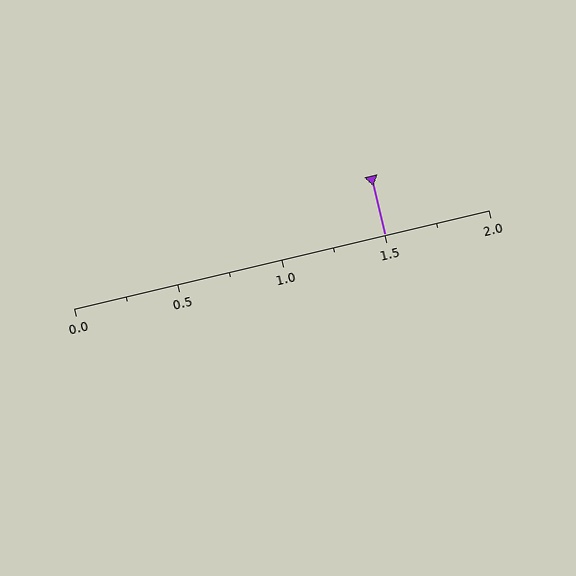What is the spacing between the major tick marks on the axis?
The major ticks are spaced 0.5 apart.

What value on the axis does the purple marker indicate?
The marker indicates approximately 1.5.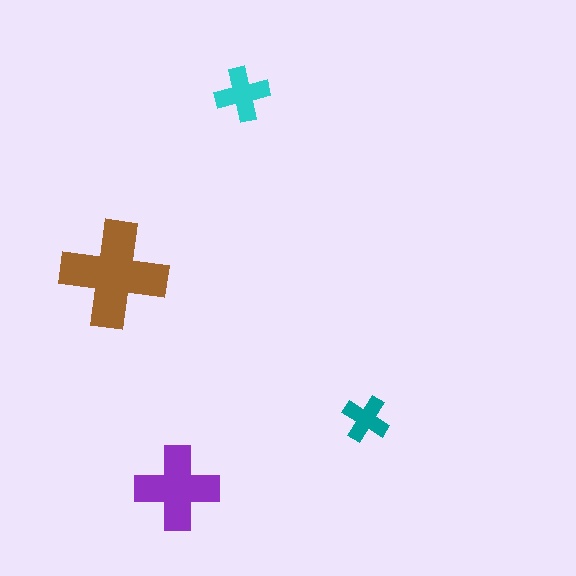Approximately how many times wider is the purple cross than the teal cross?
About 2 times wider.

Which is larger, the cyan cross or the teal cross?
The cyan one.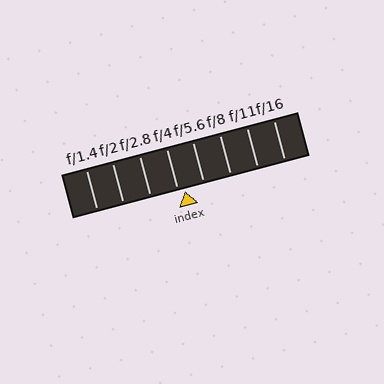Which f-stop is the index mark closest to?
The index mark is closest to f/4.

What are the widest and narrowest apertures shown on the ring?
The widest aperture shown is f/1.4 and the narrowest is f/16.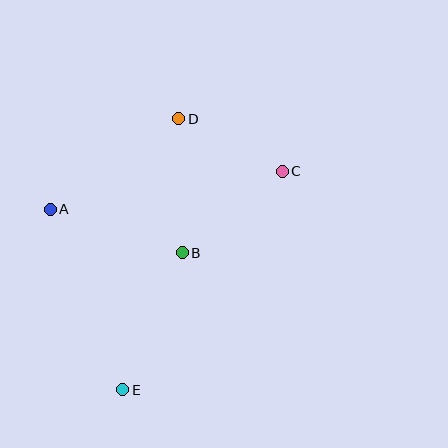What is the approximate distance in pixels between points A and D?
The distance between A and D is approximately 157 pixels.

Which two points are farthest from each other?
Points D and E are farthest from each other.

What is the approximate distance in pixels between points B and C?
The distance between B and C is approximately 129 pixels.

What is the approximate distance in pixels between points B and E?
The distance between B and E is approximately 149 pixels.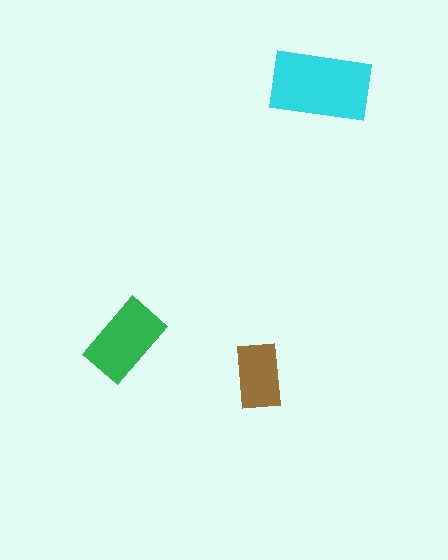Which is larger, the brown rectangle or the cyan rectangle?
The cyan one.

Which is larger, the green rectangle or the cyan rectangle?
The cyan one.